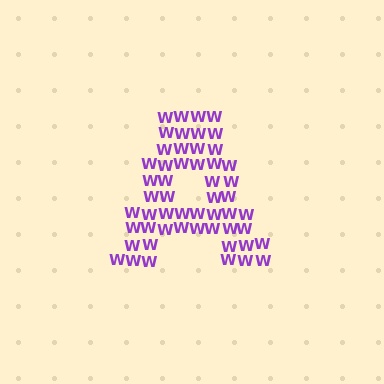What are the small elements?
The small elements are letter W's.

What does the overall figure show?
The overall figure shows the letter A.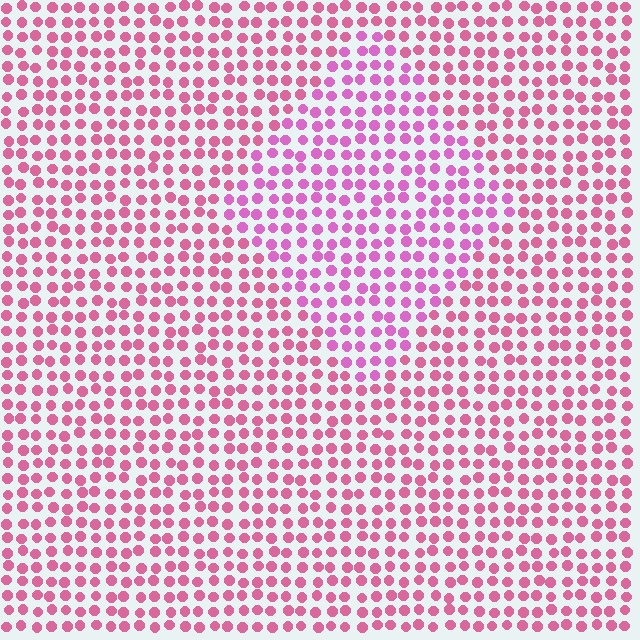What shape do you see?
I see a diamond.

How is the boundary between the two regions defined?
The boundary is defined purely by a slight shift in hue (about 24 degrees). Spacing, size, and orientation are identical on both sides.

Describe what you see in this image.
The image is filled with small pink elements in a uniform arrangement. A diamond-shaped region is visible where the elements are tinted to a slightly different hue, forming a subtle color boundary.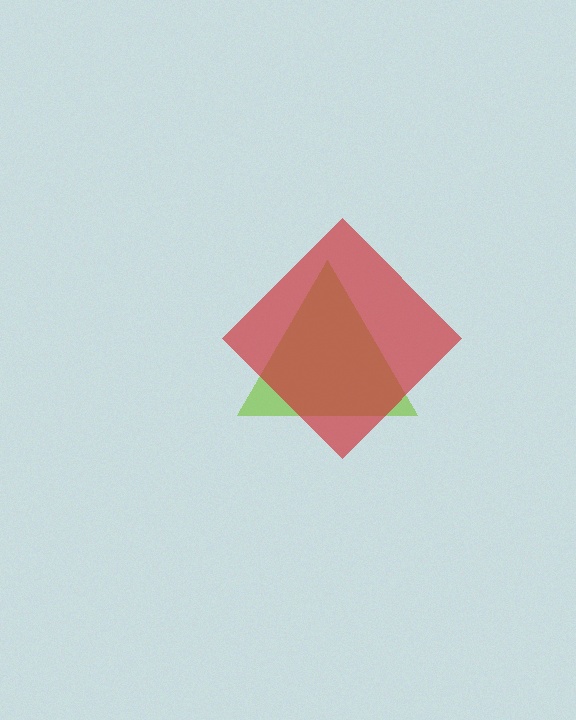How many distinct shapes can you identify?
There are 2 distinct shapes: a lime triangle, a red diamond.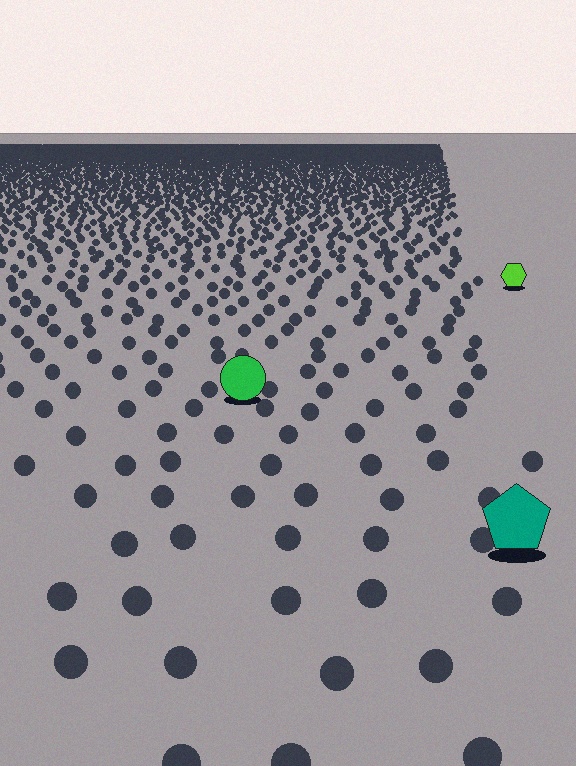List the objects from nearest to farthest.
From nearest to farthest: the teal pentagon, the green circle, the lime hexagon.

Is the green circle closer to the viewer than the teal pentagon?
No. The teal pentagon is closer — you can tell from the texture gradient: the ground texture is coarser near it.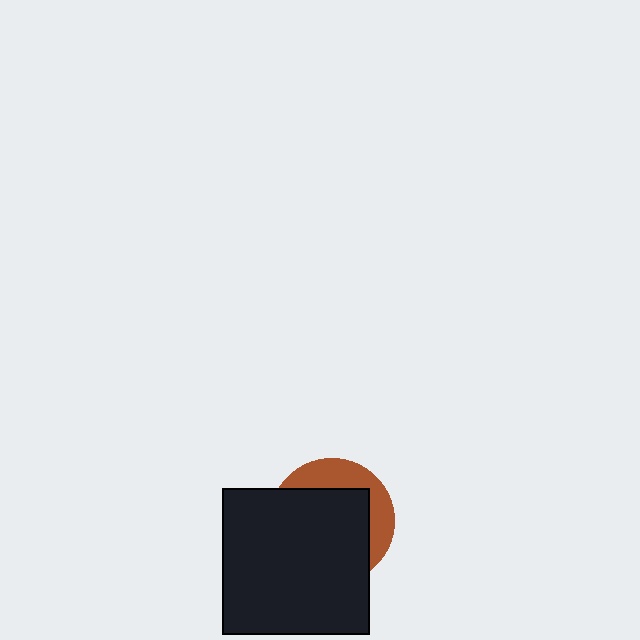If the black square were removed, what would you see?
You would see the complete brown circle.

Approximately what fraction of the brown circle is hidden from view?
Roughly 69% of the brown circle is hidden behind the black square.